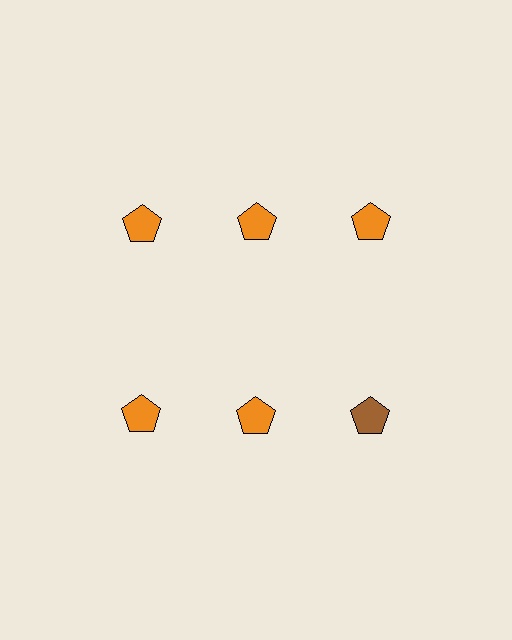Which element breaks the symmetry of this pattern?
The brown pentagon in the second row, center column breaks the symmetry. All other shapes are orange pentagons.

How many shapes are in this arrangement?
There are 6 shapes arranged in a grid pattern.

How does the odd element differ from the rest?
It has a different color: brown instead of orange.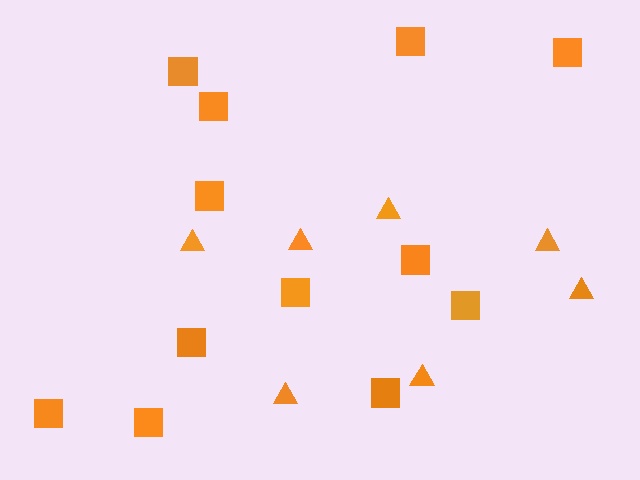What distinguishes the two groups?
There are 2 groups: one group of squares (12) and one group of triangles (7).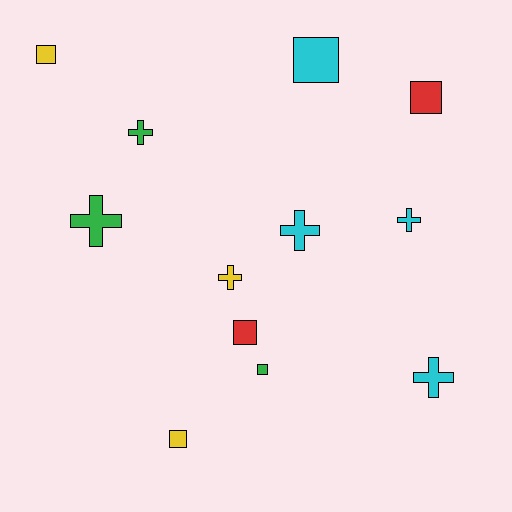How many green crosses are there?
There are 2 green crosses.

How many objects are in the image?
There are 12 objects.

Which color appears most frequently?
Cyan, with 4 objects.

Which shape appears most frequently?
Square, with 6 objects.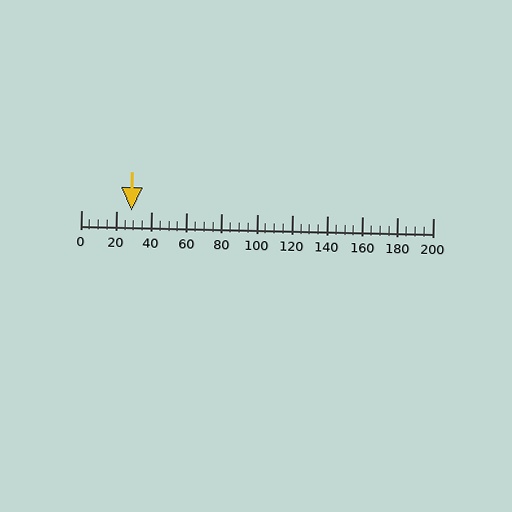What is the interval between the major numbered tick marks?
The major tick marks are spaced 20 units apart.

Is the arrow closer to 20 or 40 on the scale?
The arrow is closer to 20.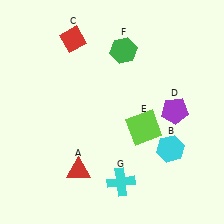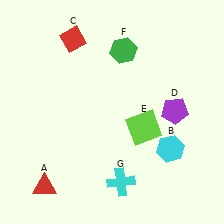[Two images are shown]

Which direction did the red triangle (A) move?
The red triangle (A) moved left.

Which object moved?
The red triangle (A) moved left.